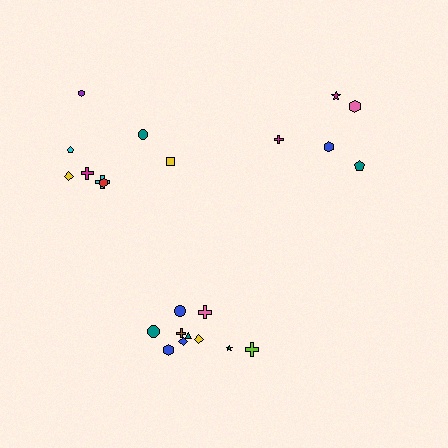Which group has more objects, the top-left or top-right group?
The top-left group.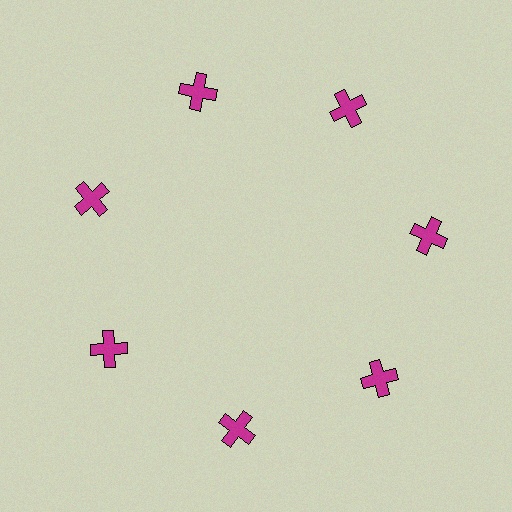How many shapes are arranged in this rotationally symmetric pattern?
There are 7 shapes, arranged in 7 groups of 1.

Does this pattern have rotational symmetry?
Yes, this pattern has 7-fold rotational symmetry. It looks the same after rotating 51 degrees around the center.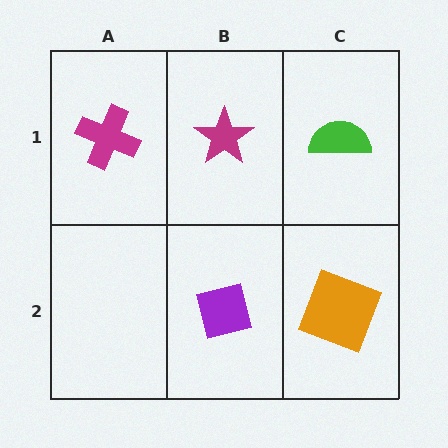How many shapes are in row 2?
2 shapes.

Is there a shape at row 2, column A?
No, that cell is empty.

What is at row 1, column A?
A magenta cross.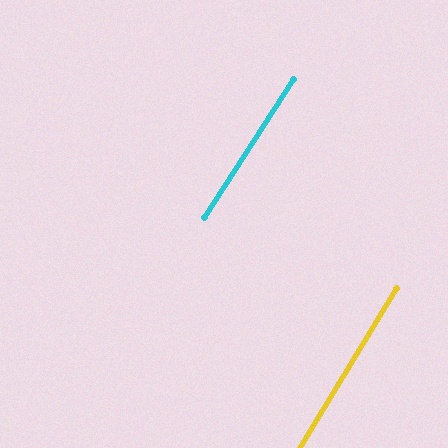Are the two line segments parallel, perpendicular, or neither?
Parallel — their directions differ by only 1.6°.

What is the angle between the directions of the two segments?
Approximately 2 degrees.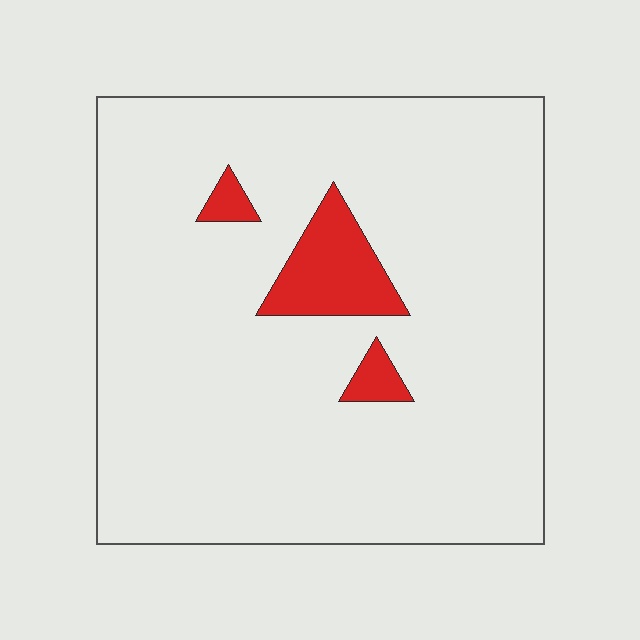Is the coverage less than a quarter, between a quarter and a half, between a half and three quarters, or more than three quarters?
Less than a quarter.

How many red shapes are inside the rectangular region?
3.